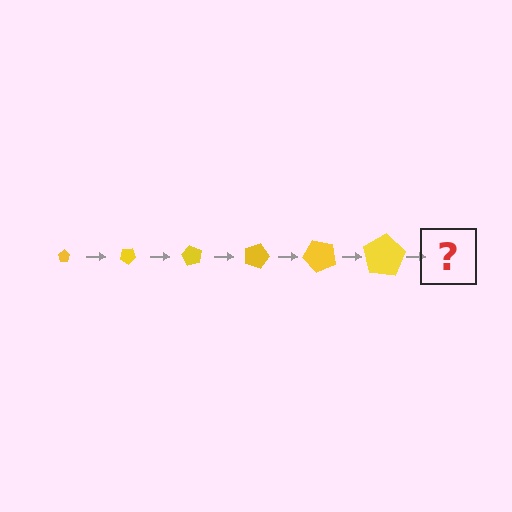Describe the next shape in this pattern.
It should be a pentagon, larger than the previous one and rotated 180 degrees from the start.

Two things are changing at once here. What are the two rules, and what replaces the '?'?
The two rules are that the pentagon grows larger each step and it rotates 30 degrees each step. The '?' should be a pentagon, larger than the previous one and rotated 180 degrees from the start.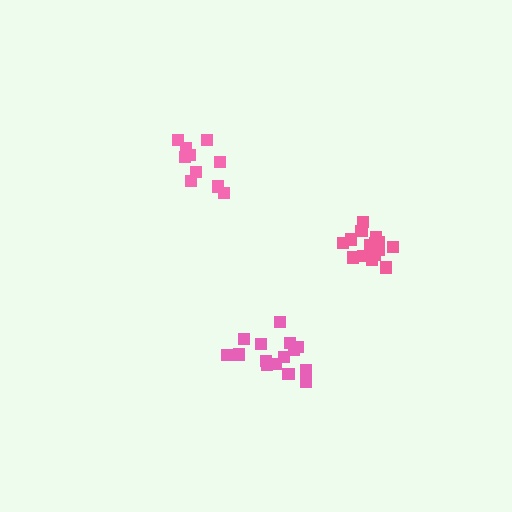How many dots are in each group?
Group 1: 15 dots, Group 2: 15 dots, Group 3: 10 dots (40 total).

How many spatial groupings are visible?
There are 3 spatial groupings.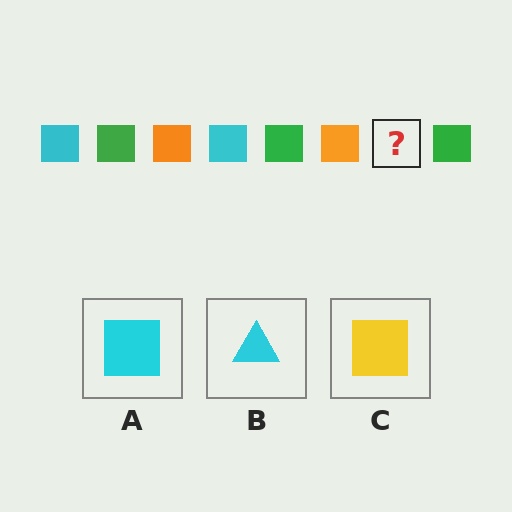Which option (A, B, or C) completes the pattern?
A.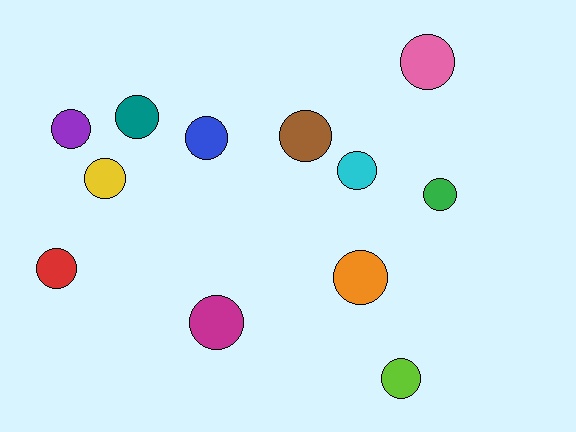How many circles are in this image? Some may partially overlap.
There are 12 circles.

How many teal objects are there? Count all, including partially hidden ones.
There is 1 teal object.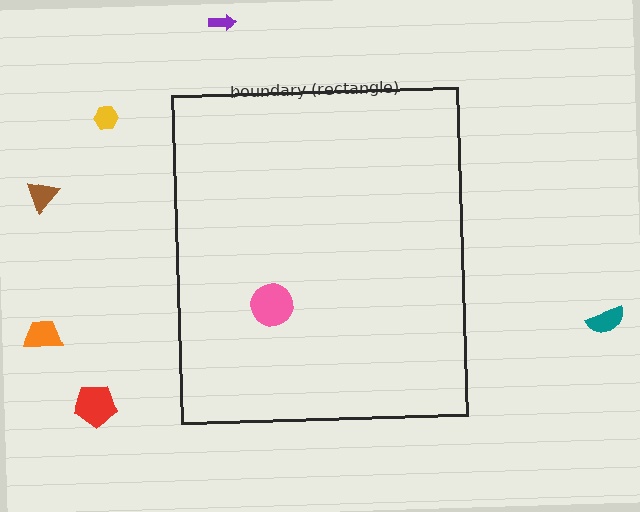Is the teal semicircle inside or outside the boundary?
Outside.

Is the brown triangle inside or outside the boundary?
Outside.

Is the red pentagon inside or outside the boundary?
Outside.